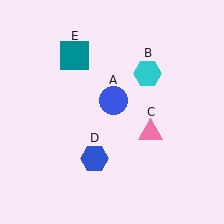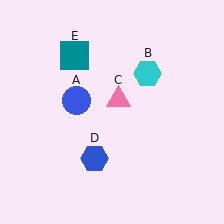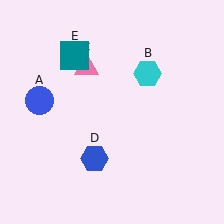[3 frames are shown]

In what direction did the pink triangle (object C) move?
The pink triangle (object C) moved up and to the left.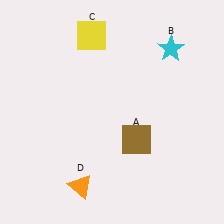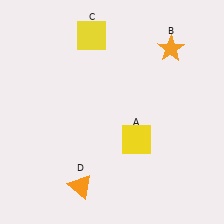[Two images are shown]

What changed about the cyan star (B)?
In Image 1, B is cyan. In Image 2, it changed to orange.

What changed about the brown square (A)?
In Image 1, A is brown. In Image 2, it changed to yellow.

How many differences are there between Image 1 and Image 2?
There are 2 differences between the two images.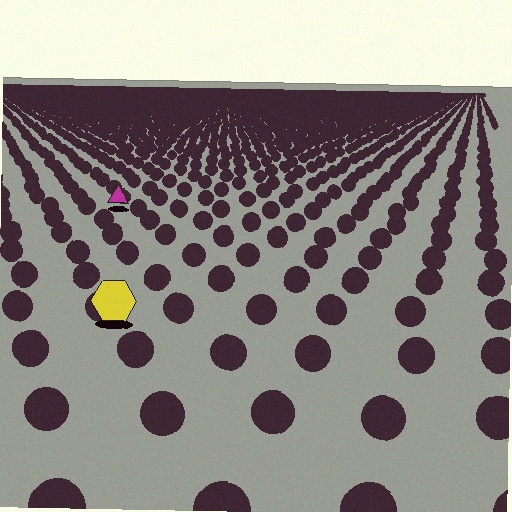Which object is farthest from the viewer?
The magenta triangle is farthest from the viewer. It appears smaller and the ground texture around it is denser.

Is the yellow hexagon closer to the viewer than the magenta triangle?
Yes. The yellow hexagon is closer — you can tell from the texture gradient: the ground texture is coarser near it.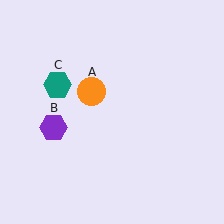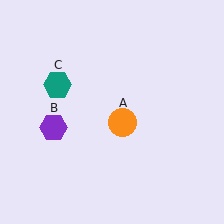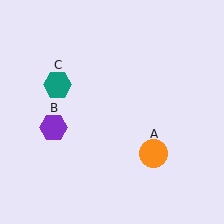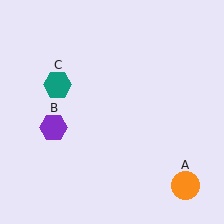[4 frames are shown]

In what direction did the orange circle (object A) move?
The orange circle (object A) moved down and to the right.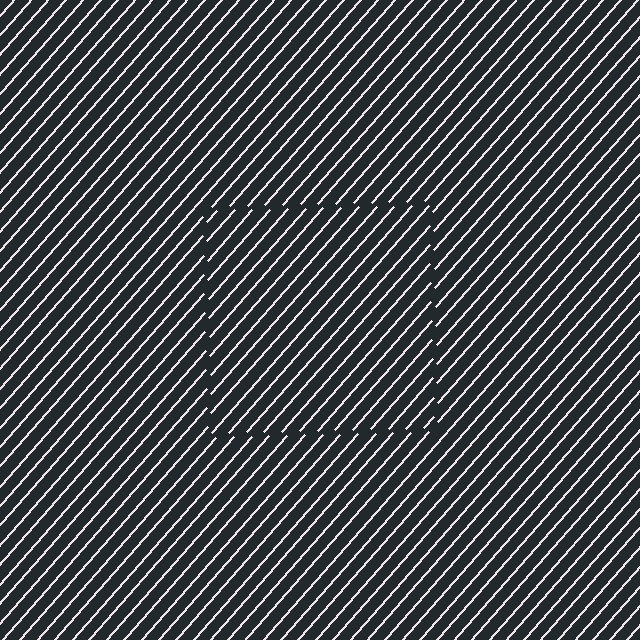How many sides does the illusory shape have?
4 sides — the line-ends trace a square.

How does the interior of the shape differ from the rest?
The interior of the shape contains the same grating, shifted by half a period — the contour is defined by the phase discontinuity where line-ends from the inner and outer gratings abut.